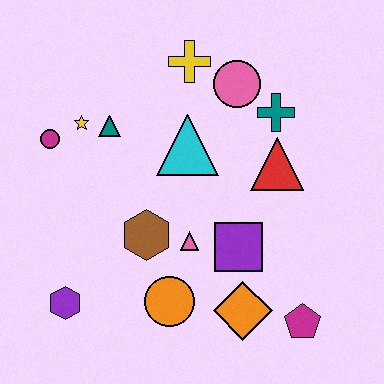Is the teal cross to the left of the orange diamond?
No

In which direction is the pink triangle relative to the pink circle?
The pink triangle is below the pink circle.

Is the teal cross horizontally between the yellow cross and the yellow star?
No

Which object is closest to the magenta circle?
The yellow star is closest to the magenta circle.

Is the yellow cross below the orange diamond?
No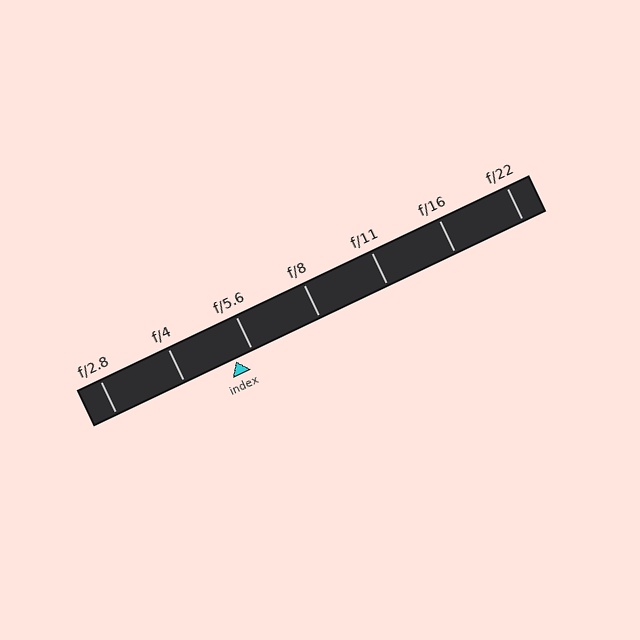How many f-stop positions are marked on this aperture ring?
There are 7 f-stop positions marked.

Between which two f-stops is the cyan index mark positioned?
The index mark is between f/4 and f/5.6.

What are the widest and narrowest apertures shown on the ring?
The widest aperture shown is f/2.8 and the narrowest is f/22.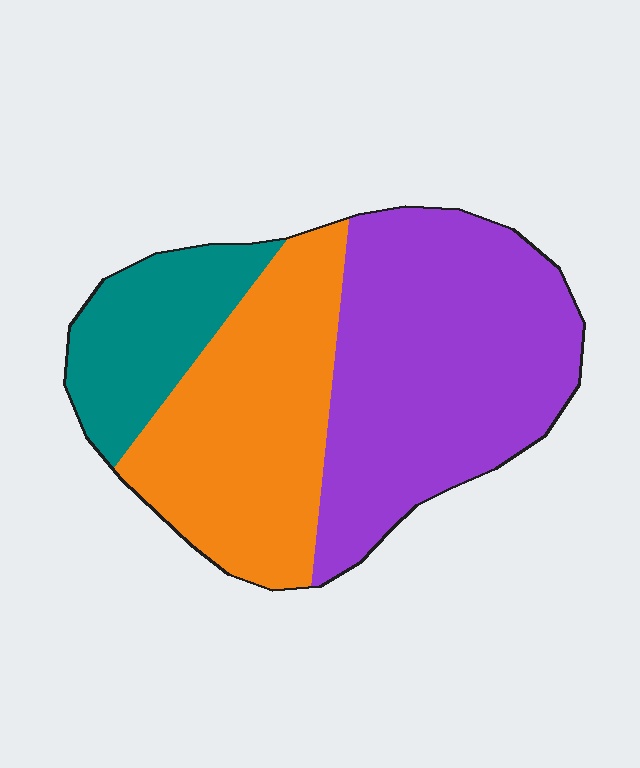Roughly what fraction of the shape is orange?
Orange takes up between a quarter and a half of the shape.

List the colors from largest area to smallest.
From largest to smallest: purple, orange, teal.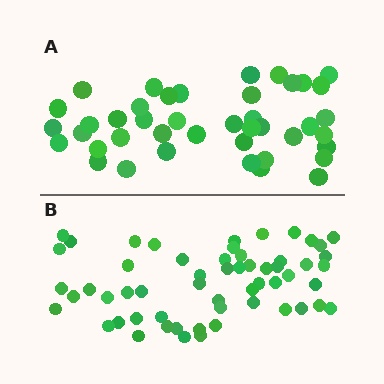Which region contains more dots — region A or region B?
Region B (the bottom region) has more dots.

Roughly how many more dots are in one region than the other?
Region B has approximately 15 more dots than region A.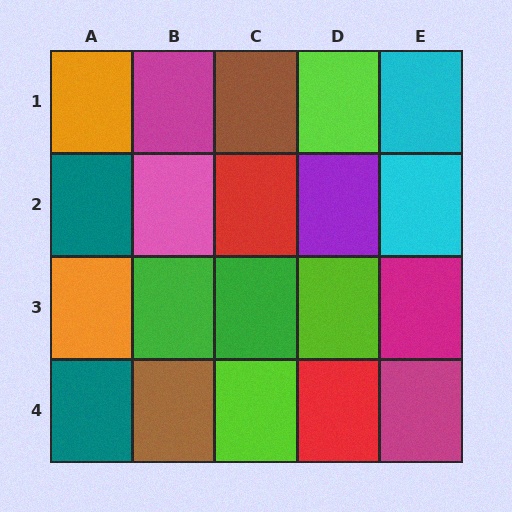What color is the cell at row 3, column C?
Green.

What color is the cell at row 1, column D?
Lime.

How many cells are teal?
2 cells are teal.